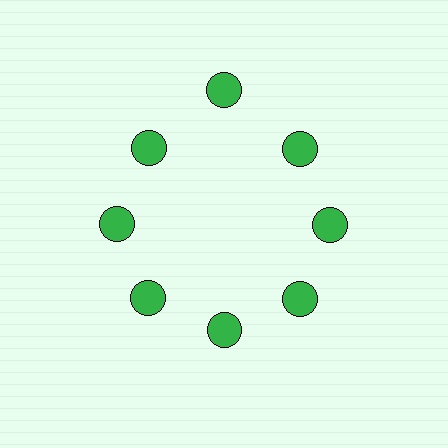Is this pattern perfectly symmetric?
No. The 8 green circles are arranged in a ring, but one element near the 12 o'clock position is pushed outward from the center, breaking the 8-fold rotational symmetry.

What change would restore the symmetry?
The symmetry would be restored by moving it inward, back onto the ring so that all 8 circles sit at equal angles and equal distance from the center.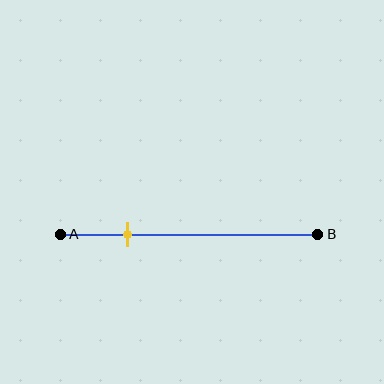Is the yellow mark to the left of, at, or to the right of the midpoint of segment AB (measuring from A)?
The yellow mark is to the left of the midpoint of segment AB.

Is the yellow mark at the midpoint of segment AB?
No, the mark is at about 25% from A, not at the 50% midpoint.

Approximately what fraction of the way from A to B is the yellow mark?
The yellow mark is approximately 25% of the way from A to B.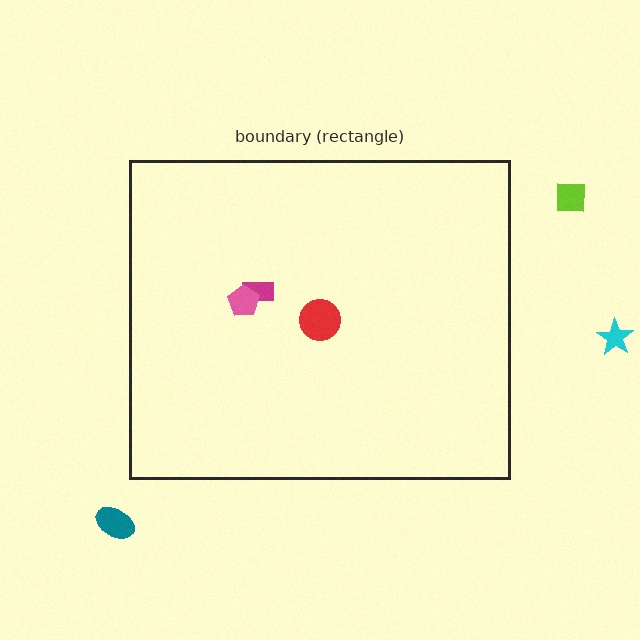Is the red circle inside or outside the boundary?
Inside.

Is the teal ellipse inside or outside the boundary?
Outside.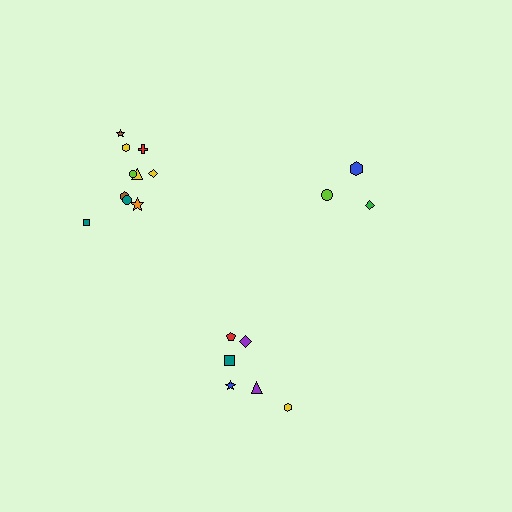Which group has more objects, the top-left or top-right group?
The top-left group.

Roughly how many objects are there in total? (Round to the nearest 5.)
Roughly 20 objects in total.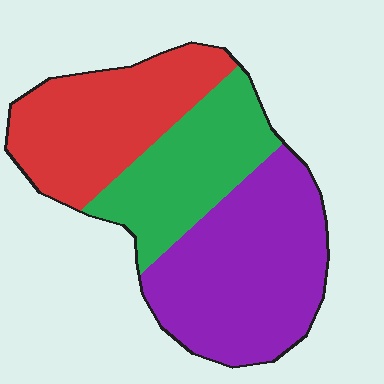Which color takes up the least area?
Green, at roughly 25%.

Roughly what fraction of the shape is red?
Red takes up about one third (1/3) of the shape.